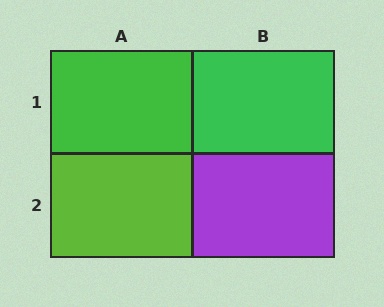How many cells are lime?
1 cell is lime.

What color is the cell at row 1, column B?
Green.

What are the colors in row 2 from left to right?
Lime, purple.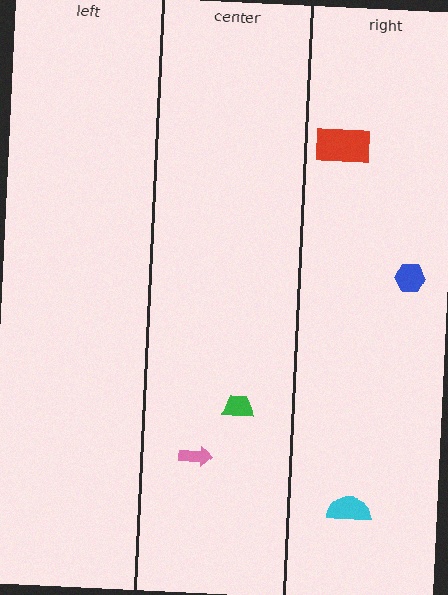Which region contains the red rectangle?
The right region.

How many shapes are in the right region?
3.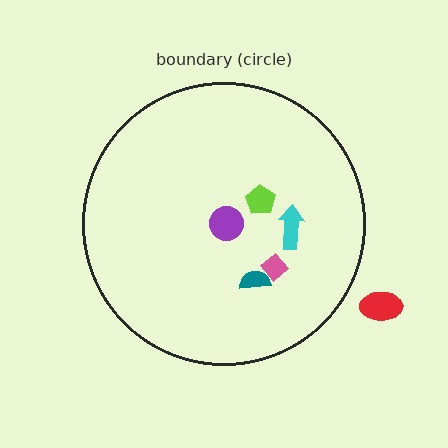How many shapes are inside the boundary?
5 inside, 1 outside.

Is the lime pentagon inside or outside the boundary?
Inside.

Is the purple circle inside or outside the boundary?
Inside.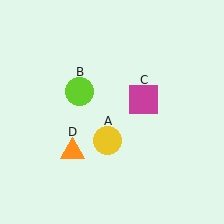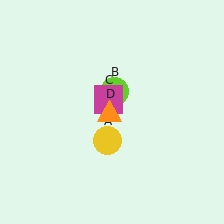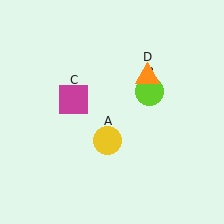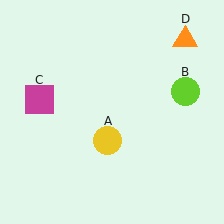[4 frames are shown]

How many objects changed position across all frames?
3 objects changed position: lime circle (object B), magenta square (object C), orange triangle (object D).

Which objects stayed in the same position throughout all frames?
Yellow circle (object A) remained stationary.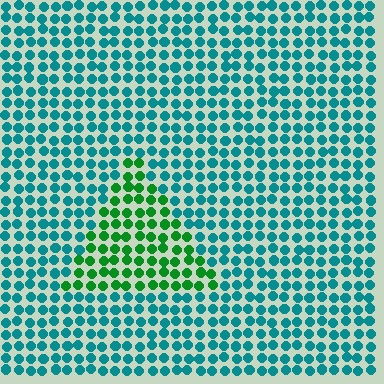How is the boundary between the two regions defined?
The boundary is defined purely by a slight shift in hue (about 51 degrees). Spacing, size, and orientation are identical on both sides.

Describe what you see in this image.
The image is filled with small teal elements in a uniform arrangement. A triangle-shaped region is visible where the elements are tinted to a slightly different hue, forming a subtle color boundary.